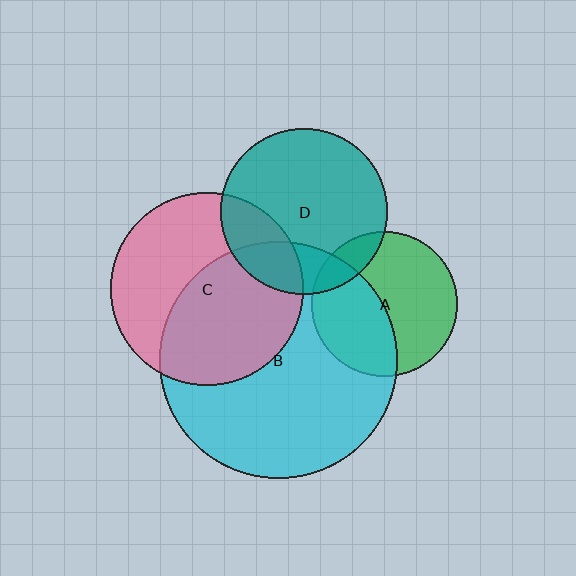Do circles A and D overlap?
Yes.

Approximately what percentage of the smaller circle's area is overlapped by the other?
Approximately 15%.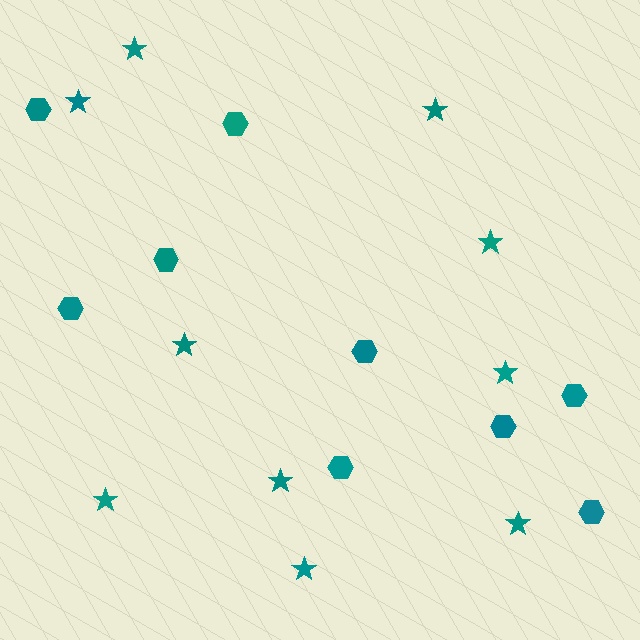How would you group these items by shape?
There are 2 groups: one group of hexagons (9) and one group of stars (10).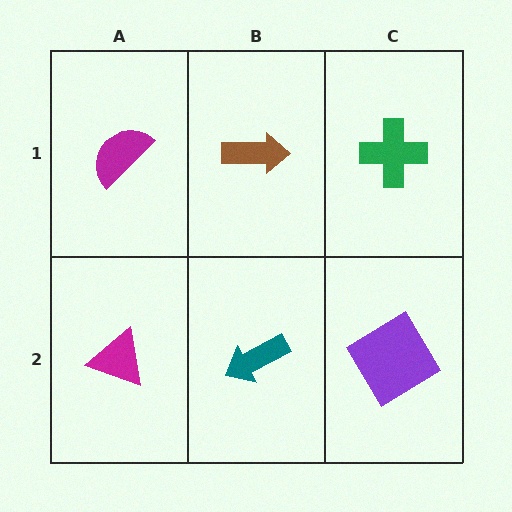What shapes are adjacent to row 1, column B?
A teal arrow (row 2, column B), a magenta semicircle (row 1, column A), a green cross (row 1, column C).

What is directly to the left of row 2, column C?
A teal arrow.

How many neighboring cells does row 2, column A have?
2.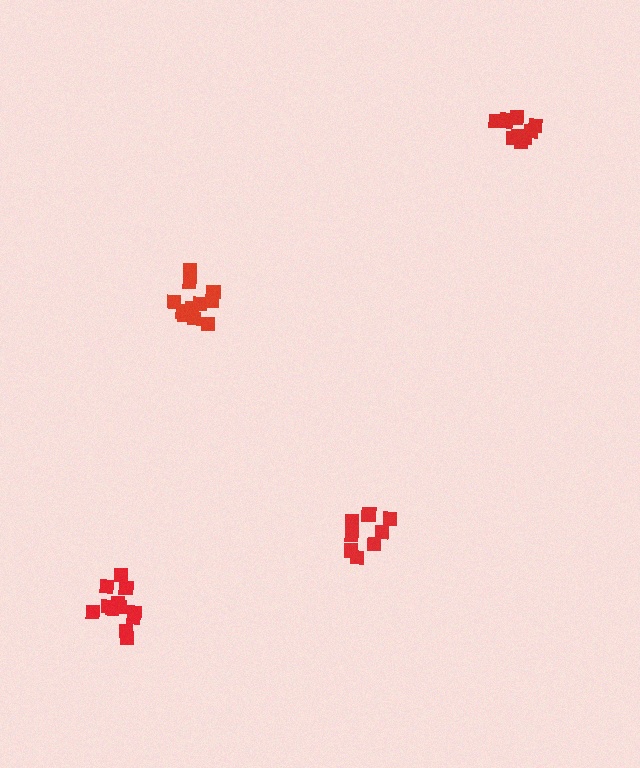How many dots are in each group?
Group 1: 8 dots, Group 2: 10 dots, Group 3: 13 dots, Group 4: 11 dots (42 total).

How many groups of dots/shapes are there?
There are 4 groups.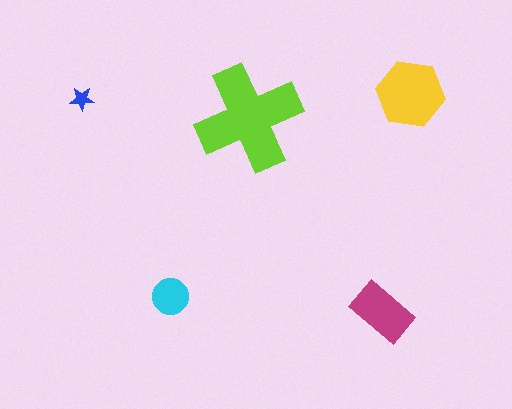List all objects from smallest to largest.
The blue star, the cyan circle, the magenta rectangle, the yellow hexagon, the lime cross.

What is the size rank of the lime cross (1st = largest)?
1st.